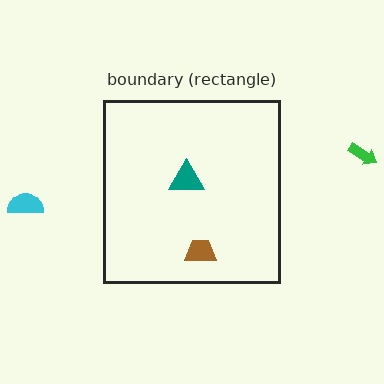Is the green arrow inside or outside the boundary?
Outside.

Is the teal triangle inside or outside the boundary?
Inside.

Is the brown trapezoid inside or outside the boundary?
Inside.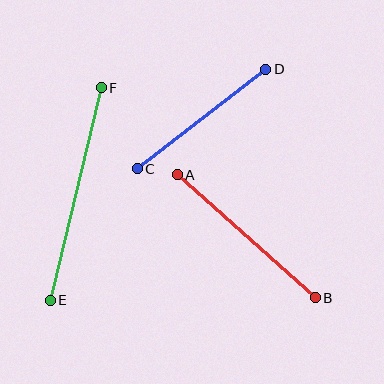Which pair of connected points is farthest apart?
Points E and F are farthest apart.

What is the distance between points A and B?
The distance is approximately 185 pixels.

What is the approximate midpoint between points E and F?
The midpoint is at approximately (76, 194) pixels.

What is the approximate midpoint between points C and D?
The midpoint is at approximately (201, 119) pixels.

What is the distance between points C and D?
The distance is approximately 163 pixels.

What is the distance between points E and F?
The distance is approximately 218 pixels.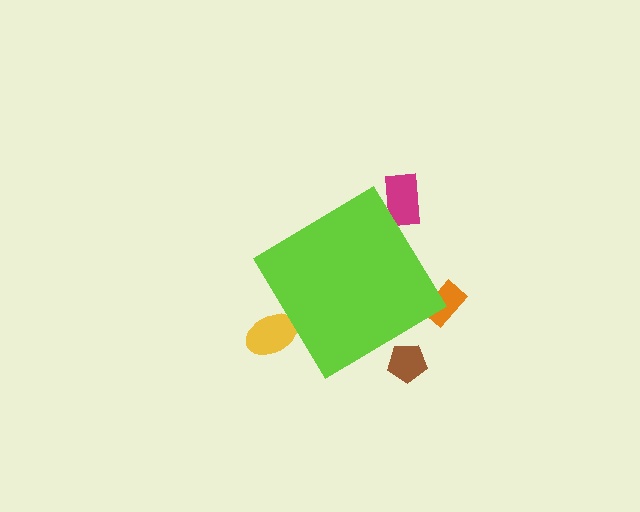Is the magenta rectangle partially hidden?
Yes, the magenta rectangle is partially hidden behind the lime diamond.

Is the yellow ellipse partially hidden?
Yes, the yellow ellipse is partially hidden behind the lime diamond.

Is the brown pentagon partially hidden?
Yes, the brown pentagon is partially hidden behind the lime diamond.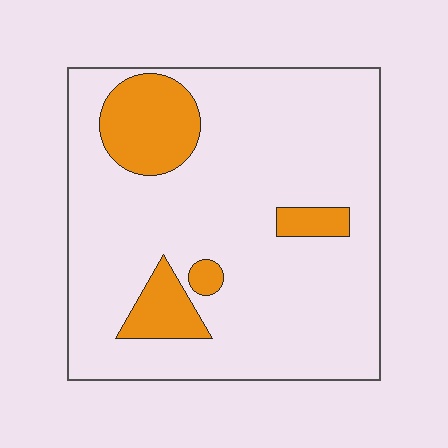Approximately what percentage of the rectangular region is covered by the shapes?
Approximately 15%.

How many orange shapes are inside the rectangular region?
4.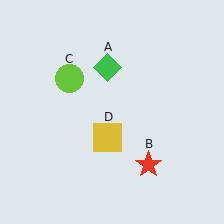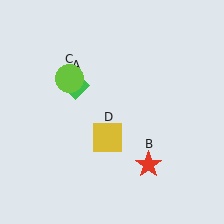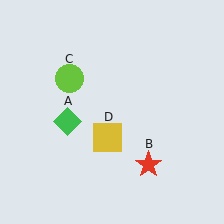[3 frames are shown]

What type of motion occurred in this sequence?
The green diamond (object A) rotated counterclockwise around the center of the scene.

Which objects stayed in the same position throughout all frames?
Red star (object B) and lime circle (object C) and yellow square (object D) remained stationary.